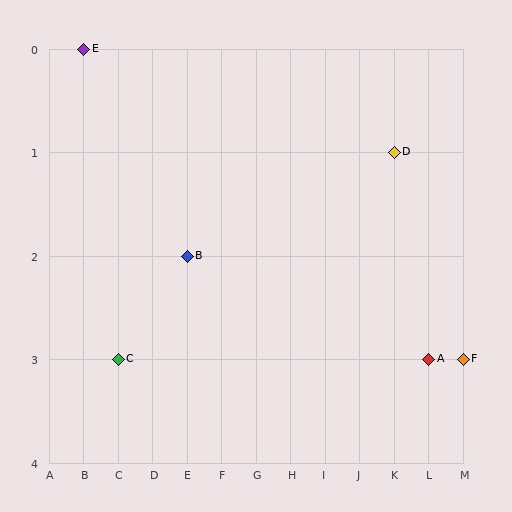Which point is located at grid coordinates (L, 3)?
Point A is at (L, 3).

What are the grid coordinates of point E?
Point E is at grid coordinates (B, 0).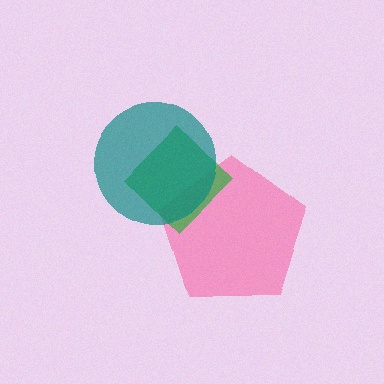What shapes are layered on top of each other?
The layered shapes are: a pink pentagon, a green diamond, a teal circle.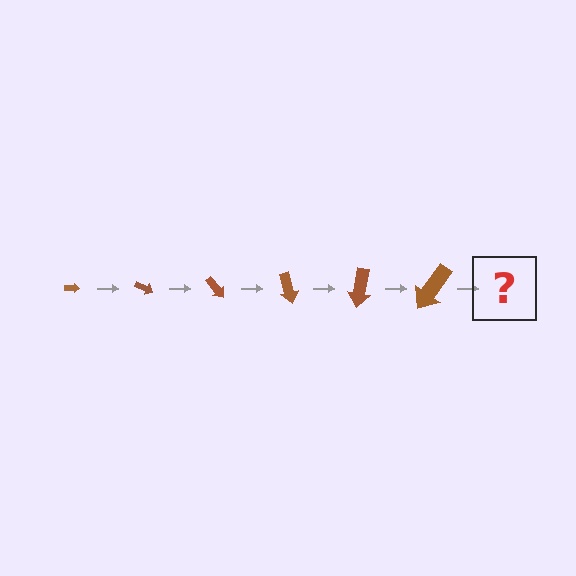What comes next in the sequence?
The next element should be an arrow, larger than the previous one and rotated 150 degrees from the start.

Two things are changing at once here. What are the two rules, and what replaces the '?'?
The two rules are that the arrow grows larger each step and it rotates 25 degrees each step. The '?' should be an arrow, larger than the previous one and rotated 150 degrees from the start.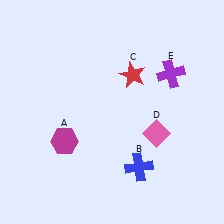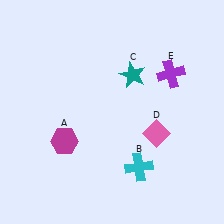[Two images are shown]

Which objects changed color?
B changed from blue to cyan. C changed from red to teal.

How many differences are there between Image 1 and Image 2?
There are 2 differences between the two images.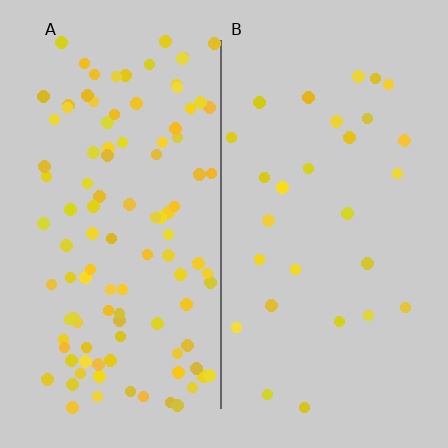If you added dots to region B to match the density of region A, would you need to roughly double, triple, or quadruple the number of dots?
Approximately quadruple.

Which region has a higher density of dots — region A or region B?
A (the left).